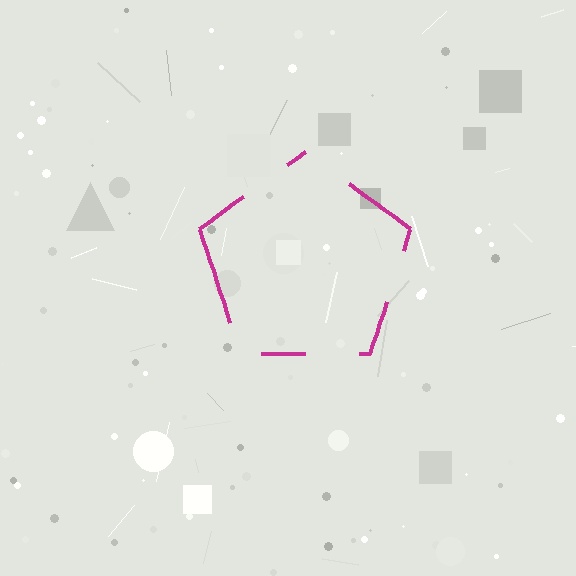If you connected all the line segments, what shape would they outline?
They would outline a pentagon.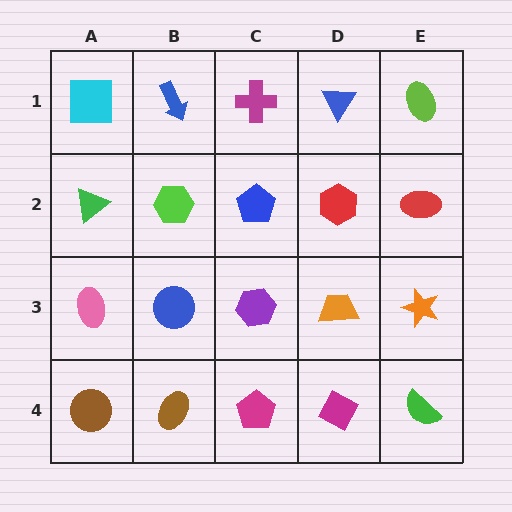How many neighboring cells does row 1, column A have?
2.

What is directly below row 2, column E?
An orange star.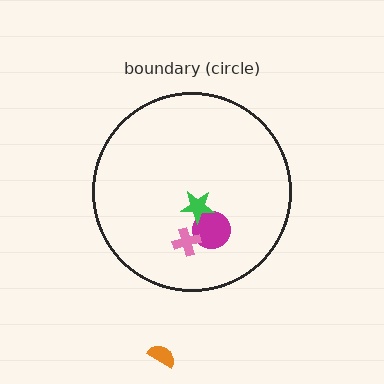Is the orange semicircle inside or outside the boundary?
Outside.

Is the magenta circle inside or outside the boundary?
Inside.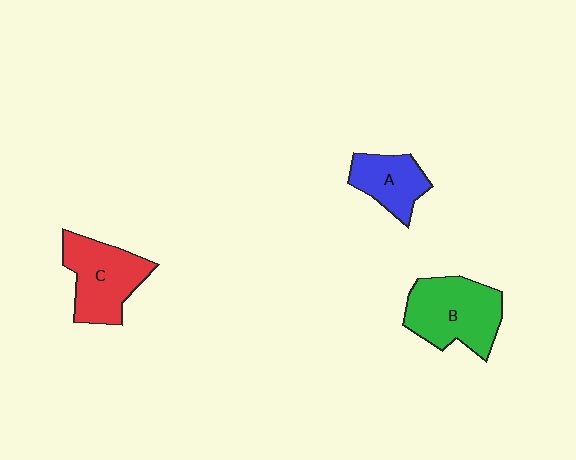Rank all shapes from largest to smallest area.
From largest to smallest: B (green), C (red), A (blue).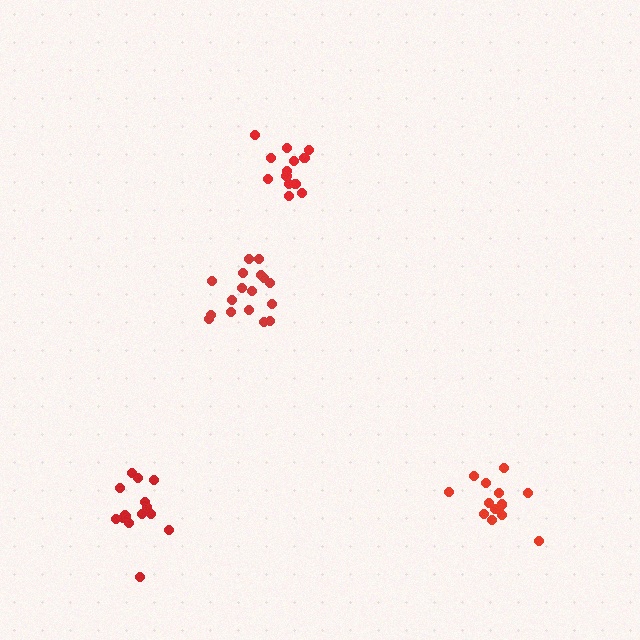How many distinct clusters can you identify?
There are 4 distinct clusters.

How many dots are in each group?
Group 1: 13 dots, Group 2: 17 dots, Group 3: 15 dots, Group 4: 13 dots (58 total).